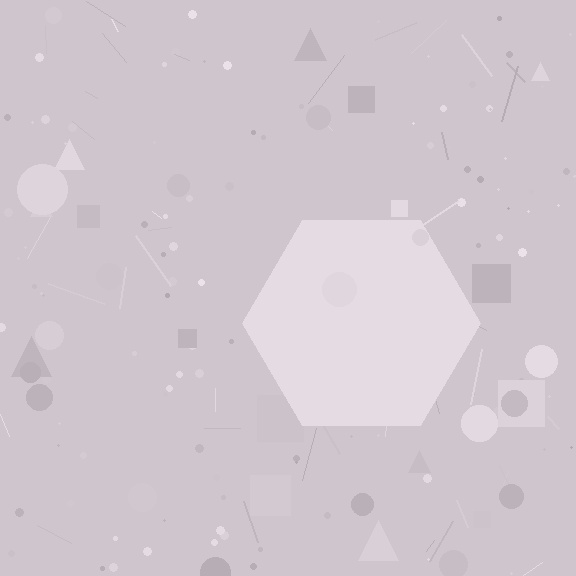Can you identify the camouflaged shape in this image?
The camouflaged shape is a hexagon.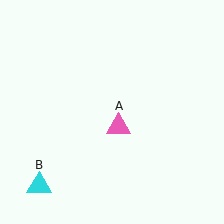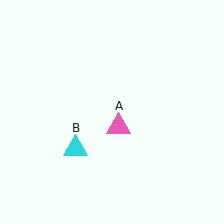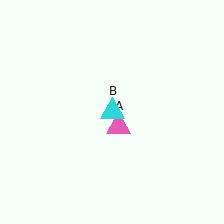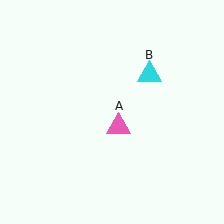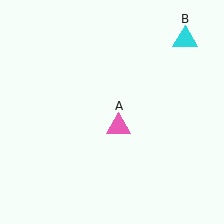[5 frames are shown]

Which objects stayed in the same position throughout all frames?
Pink triangle (object A) remained stationary.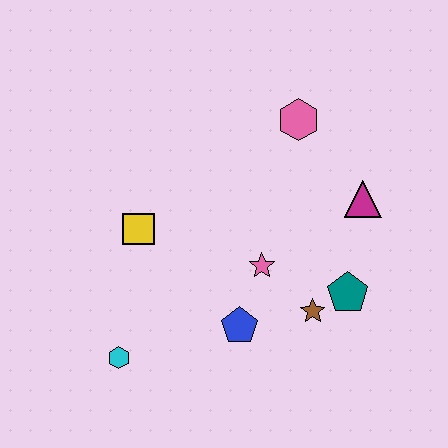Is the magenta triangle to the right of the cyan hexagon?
Yes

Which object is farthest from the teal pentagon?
The cyan hexagon is farthest from the teal pentagon.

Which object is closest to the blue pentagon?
The pink star is closest to the blue pentagon.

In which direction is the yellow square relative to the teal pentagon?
The yellow square is to the left of the teal pentagon.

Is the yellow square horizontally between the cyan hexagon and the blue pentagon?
Yes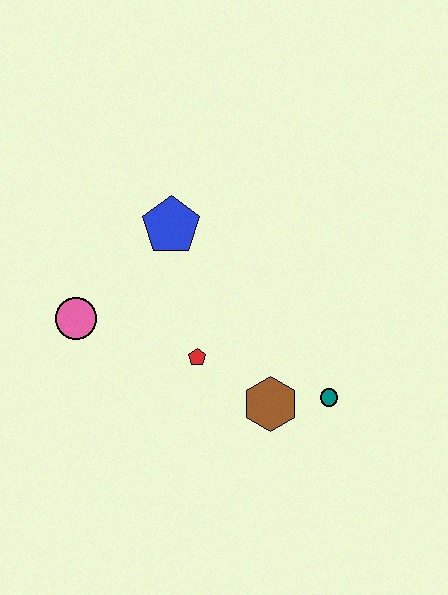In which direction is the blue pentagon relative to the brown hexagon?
The blue pentagon is above the brown hexagon.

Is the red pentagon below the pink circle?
Yes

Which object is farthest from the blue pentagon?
The teal circle is farthest from the blue pentagon.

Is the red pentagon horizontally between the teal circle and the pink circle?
Yes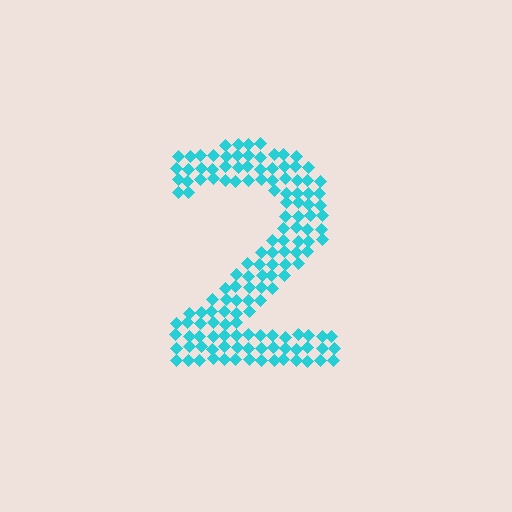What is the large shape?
The large shape is the digit 2.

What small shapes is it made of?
It is made of small diamonds.